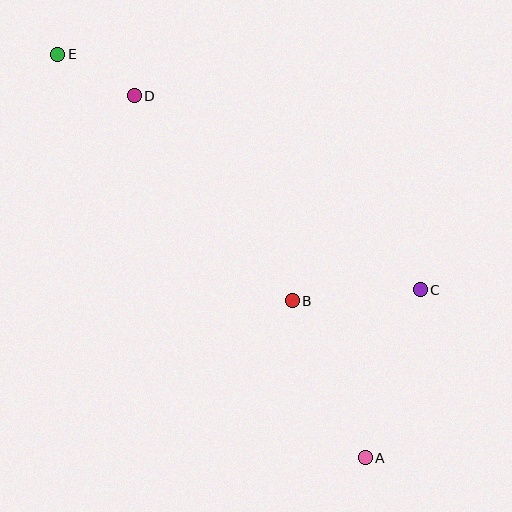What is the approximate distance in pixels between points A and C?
The distance between A and C is approximately 177 pixels.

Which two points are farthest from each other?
Points A and E are farthest from each other.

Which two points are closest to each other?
Points D and E are closest to each other.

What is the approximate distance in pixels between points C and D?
The distance between C and D is approximately 345 pixels.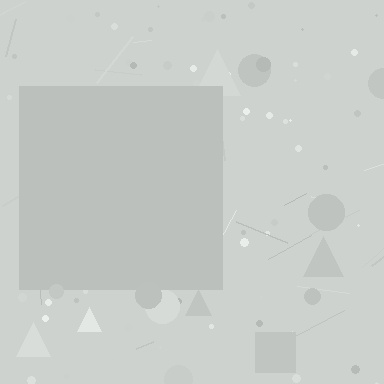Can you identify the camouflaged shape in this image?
The camouflaged shape is a square.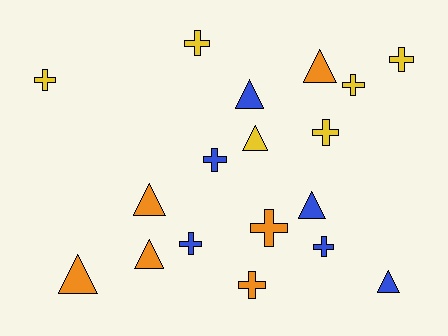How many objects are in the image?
There are 18 objects.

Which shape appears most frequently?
Cross, with 10 objects.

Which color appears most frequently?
Orange, with 6 objects.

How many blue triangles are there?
There are 3 blue triangles.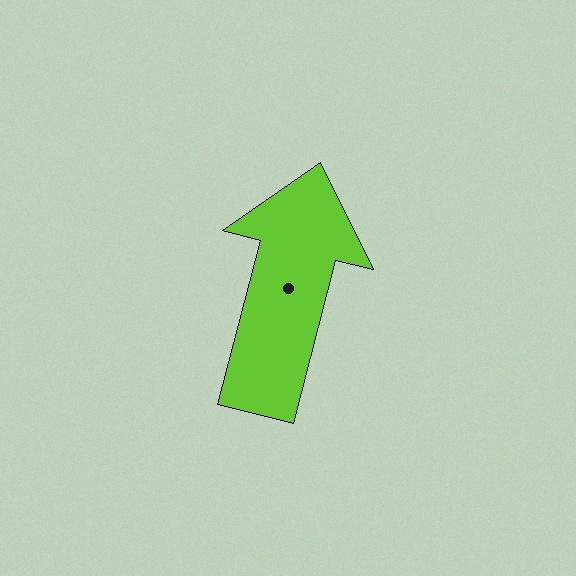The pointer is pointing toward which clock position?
Roughly 12 o'clock.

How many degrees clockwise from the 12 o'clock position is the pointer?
Approximately 15 degrees.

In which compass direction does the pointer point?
North.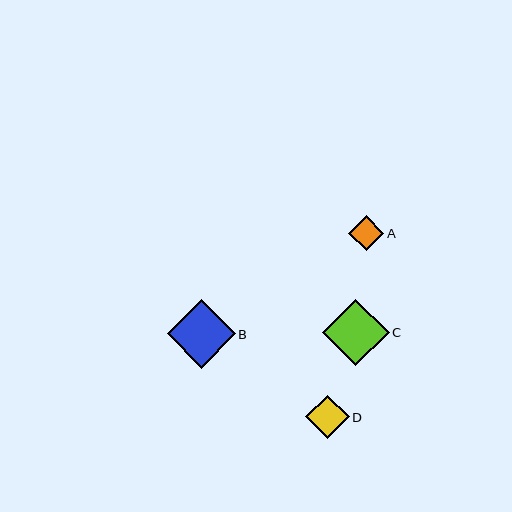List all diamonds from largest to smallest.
From largest to smallest: B, C, D, A.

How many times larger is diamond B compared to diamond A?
Diamond B is approximately 1.9 times the size of diamond A.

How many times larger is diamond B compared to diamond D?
Diamond B is approximately 1.6 times the size of diamond D.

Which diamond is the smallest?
Diamond A is the smallest with a size of approximately 35 pixels.